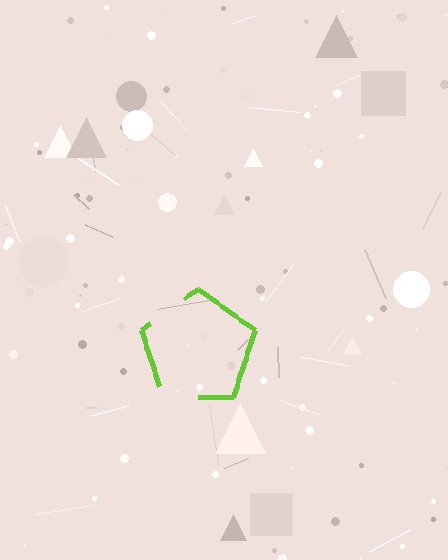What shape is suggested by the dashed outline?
The dashed outline suggests a pentagon.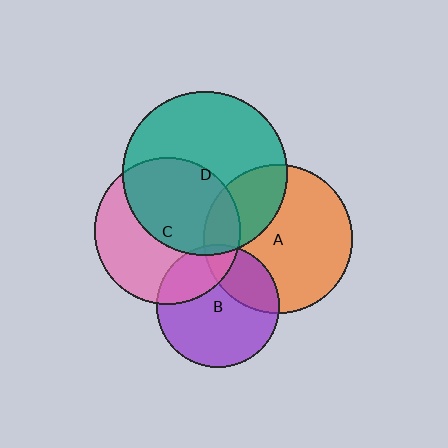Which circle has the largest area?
Circle D (teal).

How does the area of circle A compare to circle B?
Approximately 1.5 times.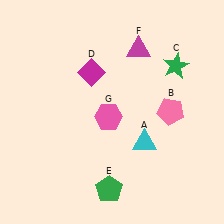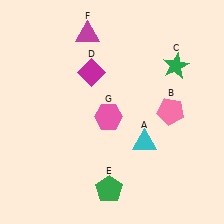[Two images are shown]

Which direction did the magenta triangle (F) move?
The magenta triangle (F) moved left.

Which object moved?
The magenta triangle (F) moved left.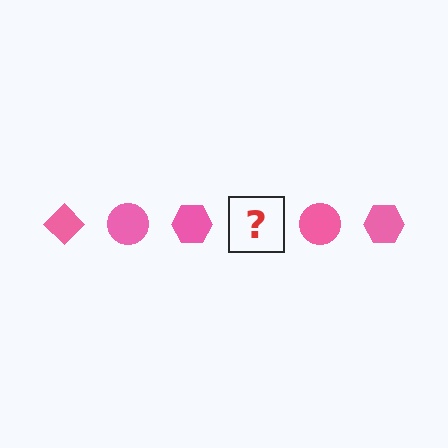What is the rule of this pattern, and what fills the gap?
The rule is that the pattern cycles through diamond, circle, hexagon shapes in pink. The gap should be filled with a pink diamond.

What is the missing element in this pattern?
The missing element is a pink diamond.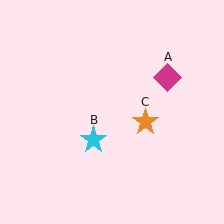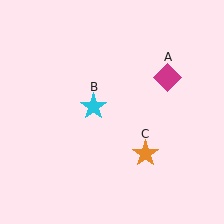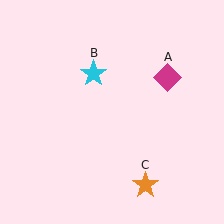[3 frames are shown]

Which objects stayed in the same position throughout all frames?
Magenta diamond (object A) remained stationary.